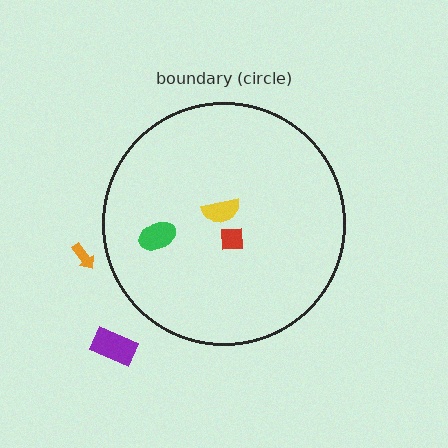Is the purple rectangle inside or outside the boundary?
Outside.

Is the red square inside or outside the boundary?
Inside.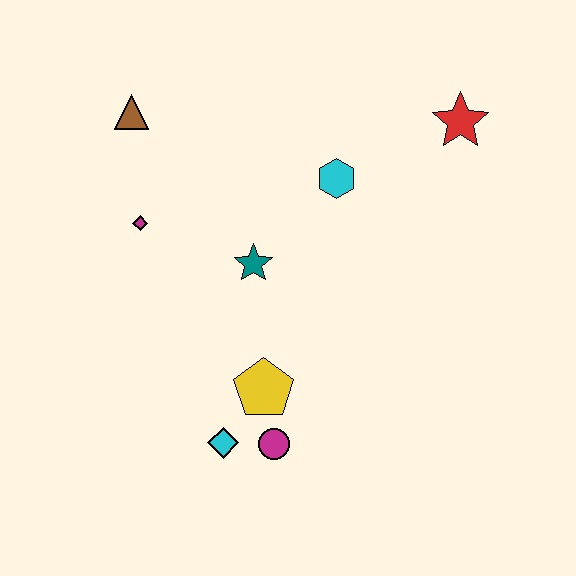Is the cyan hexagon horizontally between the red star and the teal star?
Yes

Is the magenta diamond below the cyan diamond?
No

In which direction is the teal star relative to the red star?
The teal star is to the left of the red star.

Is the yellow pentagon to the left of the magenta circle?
Yes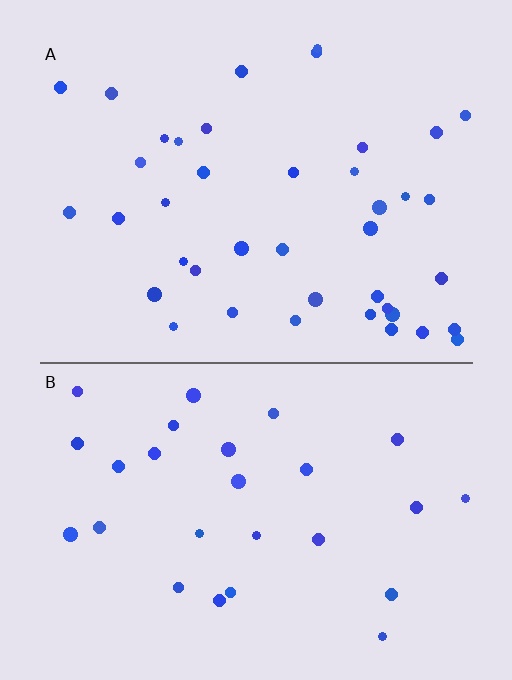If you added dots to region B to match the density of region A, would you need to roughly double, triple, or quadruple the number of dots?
Approximately double.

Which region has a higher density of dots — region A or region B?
A (the top).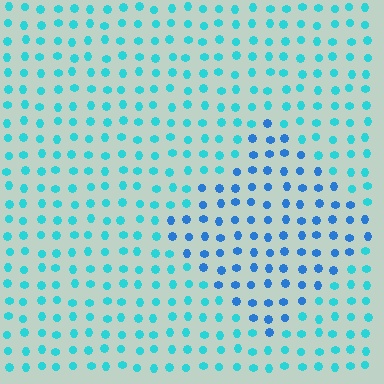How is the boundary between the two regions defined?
The boundary is defined purely by a slight shift in hue (about 31 degrees). Spacing, size, and orientation are identical on both sides.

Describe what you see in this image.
The image is filled with small cyan elements in a uniform arrangement. A diamond-shaped region is visible where the elements are tinted to a slightly different hue, forming a subtle color boundary.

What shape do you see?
I see a diamond.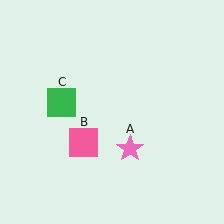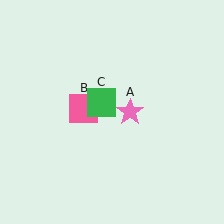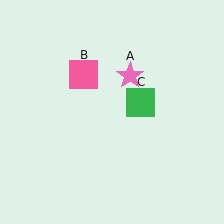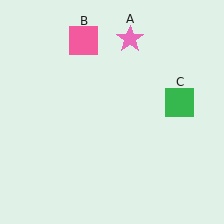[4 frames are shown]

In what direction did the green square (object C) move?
The green square (object C) moved right.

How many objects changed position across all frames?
3 objects changed position: pink star (object A), pink square (object B), green square (object C).